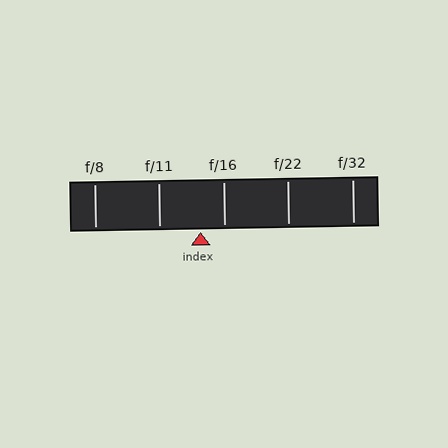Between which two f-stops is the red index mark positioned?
The index mark is between f/11 and f/16.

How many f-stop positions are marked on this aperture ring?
There are 5 f-stop positions marked.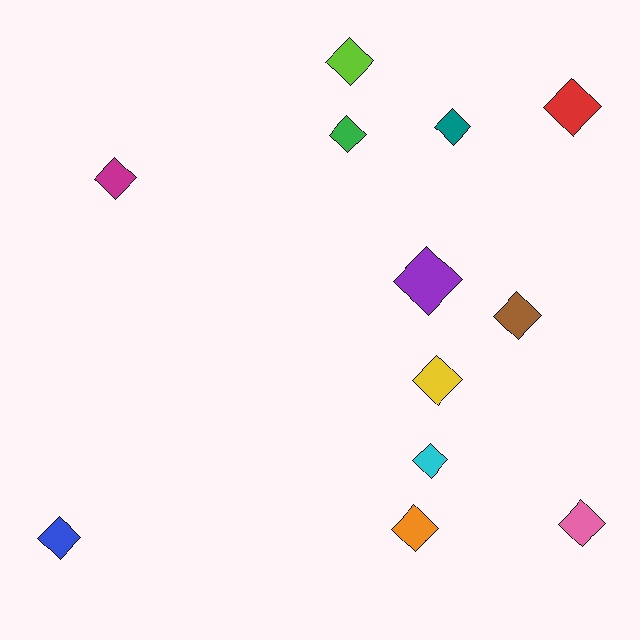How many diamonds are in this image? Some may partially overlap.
There are 12 diamonds.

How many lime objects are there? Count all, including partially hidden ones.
There is 1 lime object.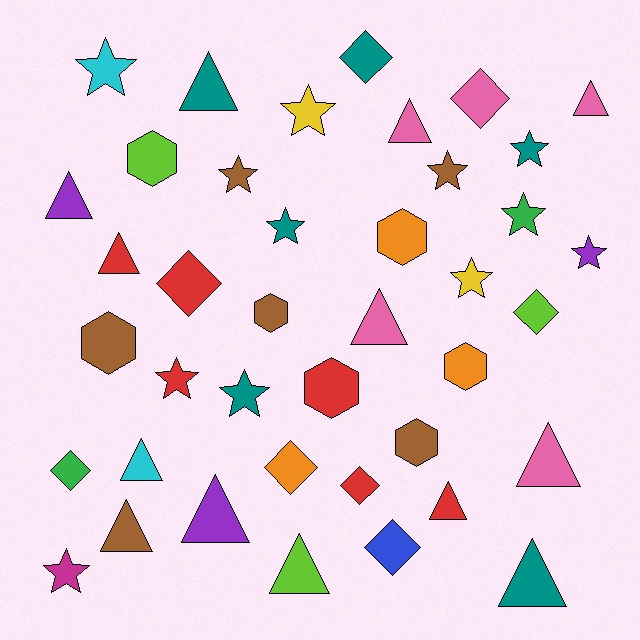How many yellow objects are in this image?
There are 2 yellow objects.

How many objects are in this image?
There are 40 objects.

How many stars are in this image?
There are 12 stars.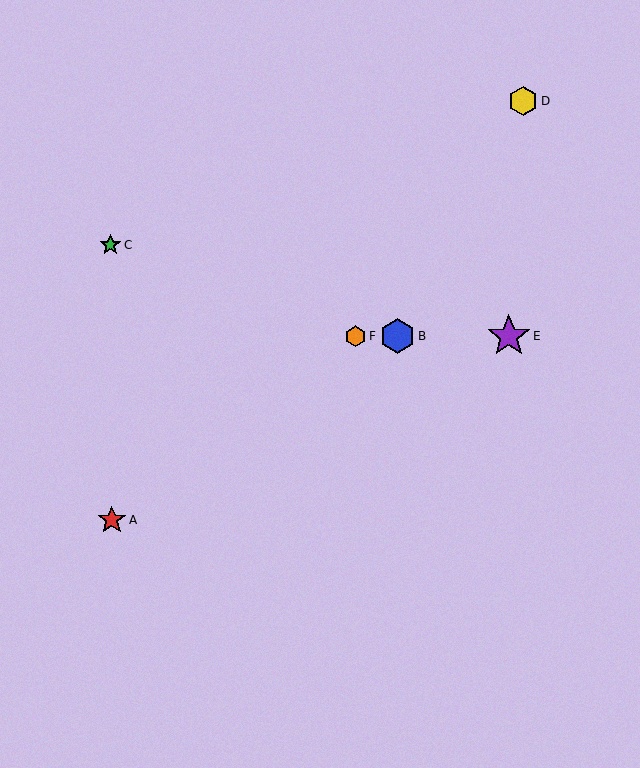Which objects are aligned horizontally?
Objects B, E, F are aligned horizontally.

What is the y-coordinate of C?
Object C is at y≈245.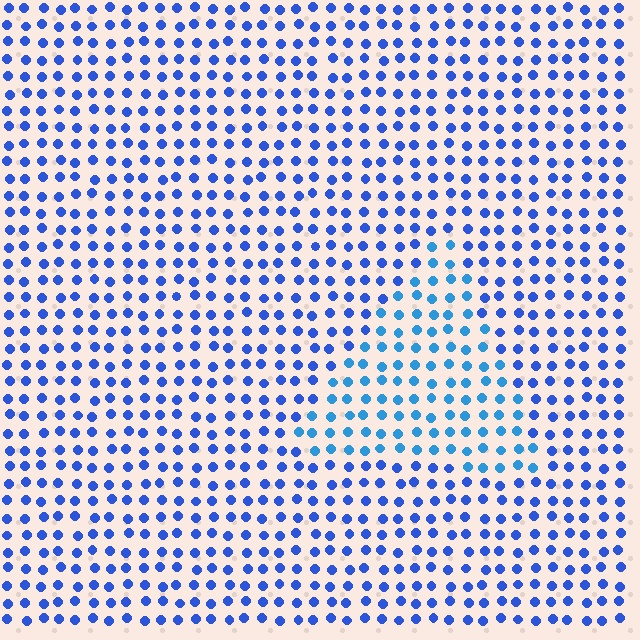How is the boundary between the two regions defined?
The boundary is defined purely by a slight shift in hue (about 23 degrees). Spacing, size, and orientation are identical on both sides.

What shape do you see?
I see a triangle.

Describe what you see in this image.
The image is filled with small blue elements in a uniform arrangement. A triangle-shaped region is visible where the elements are tinted to a slightly different hue, forming a subtle color boundary.